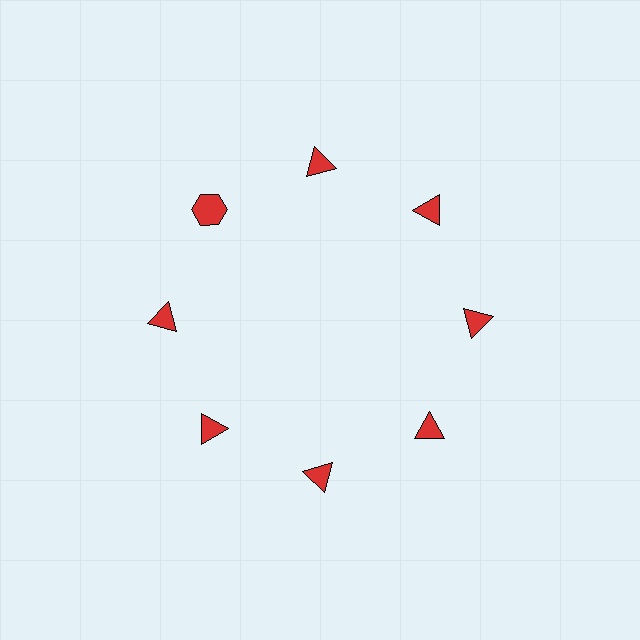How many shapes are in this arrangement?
There are 8 shapes arranged in a ring pattern.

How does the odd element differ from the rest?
It has a different shape: hexagon instead of triangle.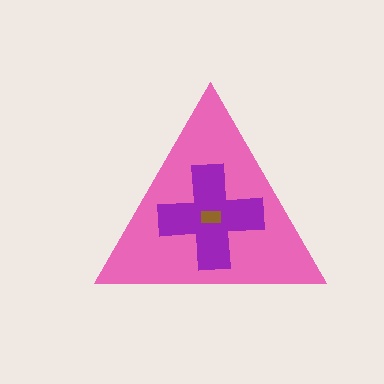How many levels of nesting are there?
3.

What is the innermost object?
The brown rectangle.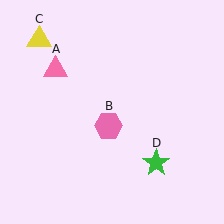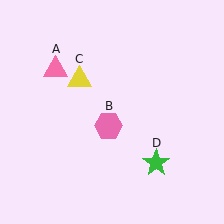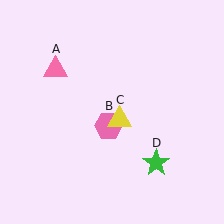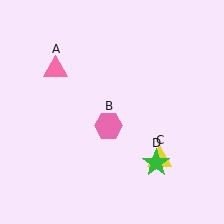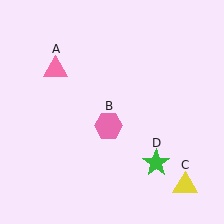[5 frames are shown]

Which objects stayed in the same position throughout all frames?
Pink triangle (object A) and pink hexagon (object B) and green star (object D) remained stationary.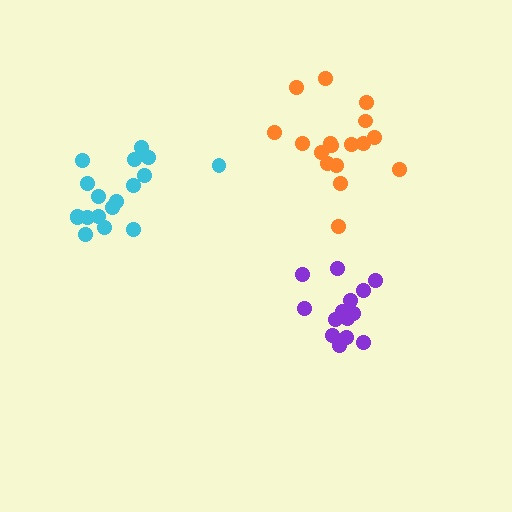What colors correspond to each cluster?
The clusters are colored: orange, cyan, purple.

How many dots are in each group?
Group 1: 17 dots, Group 2: 18 dots, Group 3: 14 dots (49 total).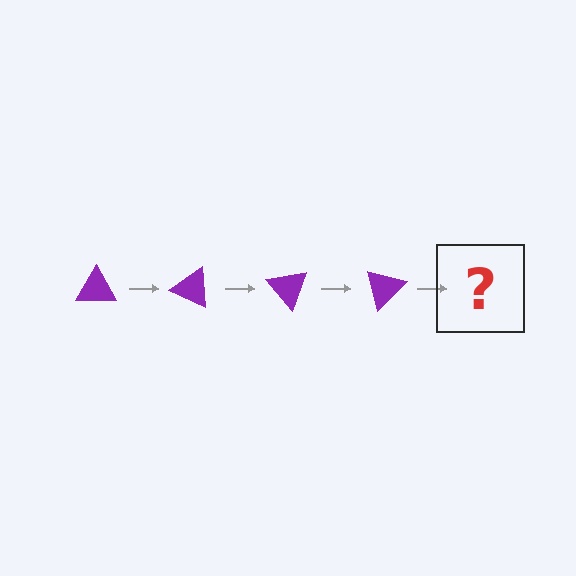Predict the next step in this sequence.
The next step is a purple triangle rotated 100 degrees.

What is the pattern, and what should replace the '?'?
The pattern is that the triangle rotates 25 degrees each step. The '?' should be a purple triangle rotated 100 degrees.